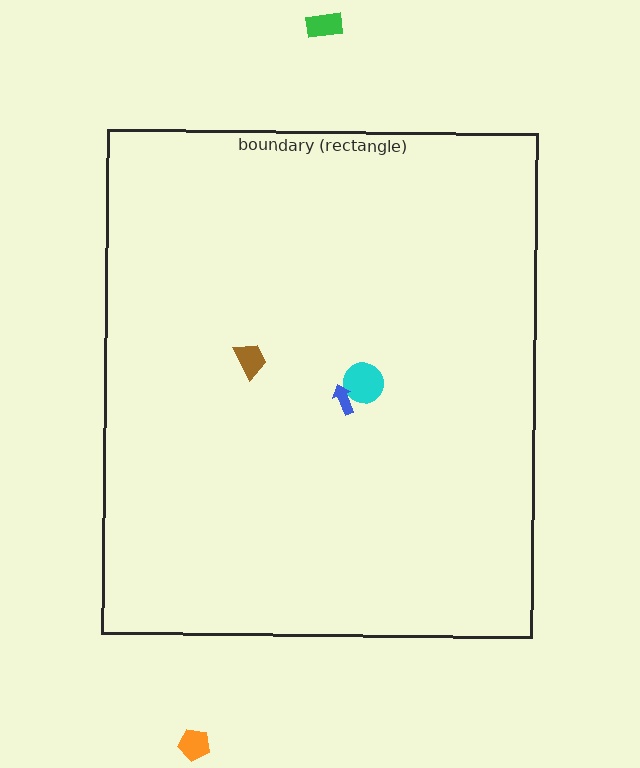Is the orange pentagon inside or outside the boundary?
Outside.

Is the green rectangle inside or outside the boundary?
Outside.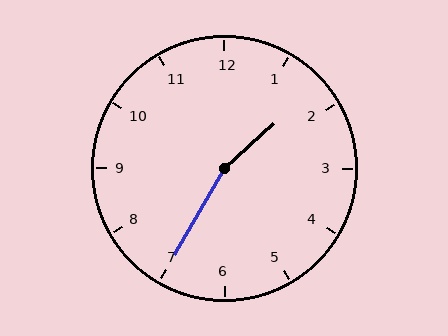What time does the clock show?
1:35.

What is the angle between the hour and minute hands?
Approximately 162 degrees.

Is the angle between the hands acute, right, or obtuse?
It is obtuse.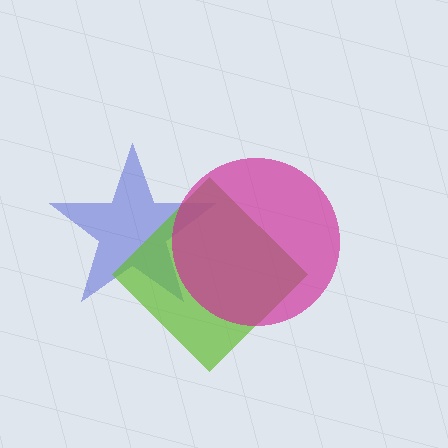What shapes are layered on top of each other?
The layered shapes are: a blue star, a lime diamond, a magenta circle.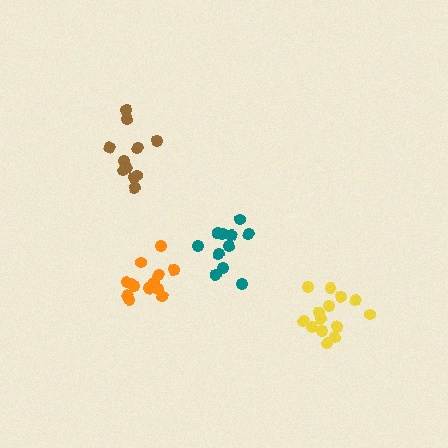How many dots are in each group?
Group 1: 14 dots, Group 2: 11 dots, Group 3: 14 dots, Group 4: 11 dots (50 total).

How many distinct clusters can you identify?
There are 4 distinct clusters.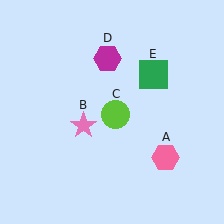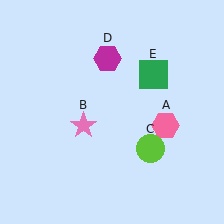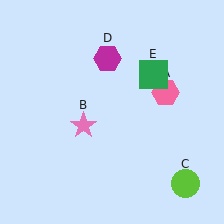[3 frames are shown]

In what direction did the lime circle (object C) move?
The lime circle (object C) moved down and to the right.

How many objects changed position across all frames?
2 objects changed position: pink hexagon (object A), lime circle (object C).